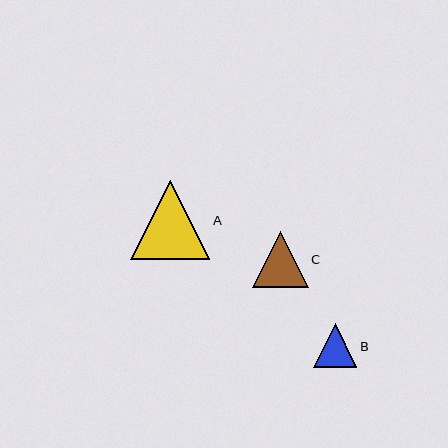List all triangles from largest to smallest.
From largest to smallest: A, C, B.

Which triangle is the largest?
Triangle A is the largest with a size of approximately 79 pixels.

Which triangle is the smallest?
Triangle B is the smallest with a size of approximately 43 pixels.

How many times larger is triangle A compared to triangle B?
Triangle A is approximately 1.8 times the size of triangle B.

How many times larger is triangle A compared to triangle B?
Triangle A is approximately 1.8 times the size of triangle B.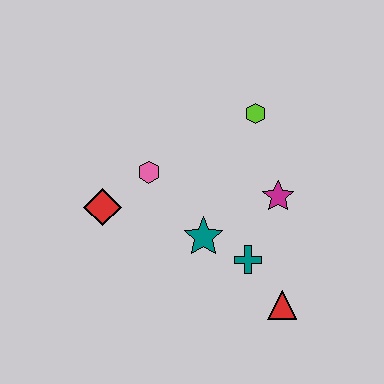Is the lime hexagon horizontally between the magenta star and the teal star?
Yes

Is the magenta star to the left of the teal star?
No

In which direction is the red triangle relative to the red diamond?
The red triangle is to the right of the red diamond.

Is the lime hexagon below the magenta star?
No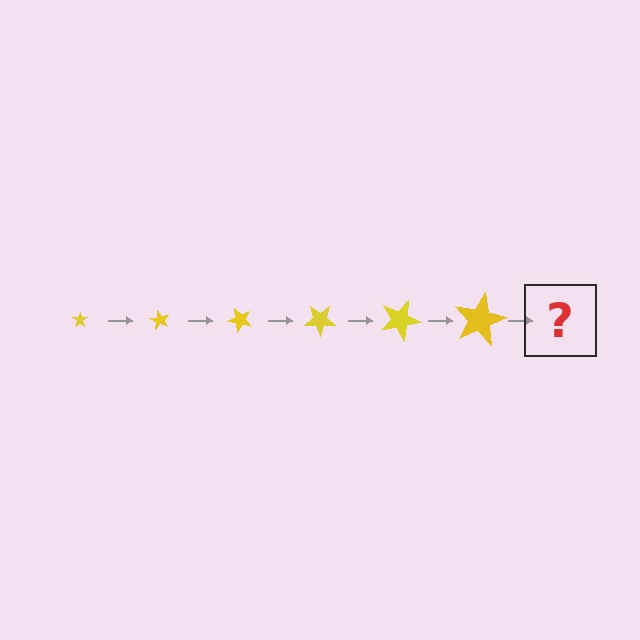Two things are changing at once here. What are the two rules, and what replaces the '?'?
The two rules are that the star grows larger each step and it rotates 60 degrees each step. The '?' should be a star, larger than the previous one and rotated 360 degrees from the start.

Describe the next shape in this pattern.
It should be a star, larger than the previous one and rotated 360 degrees from the start.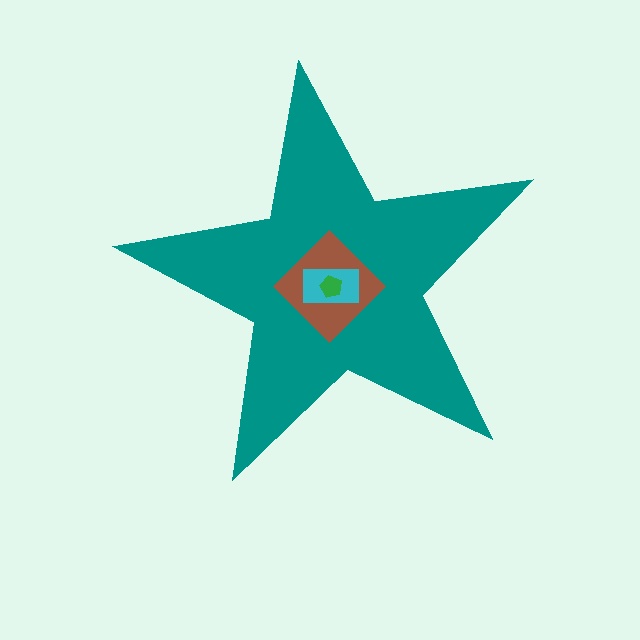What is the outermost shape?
The teal star.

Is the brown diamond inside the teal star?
Yes.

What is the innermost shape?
The green pentagon.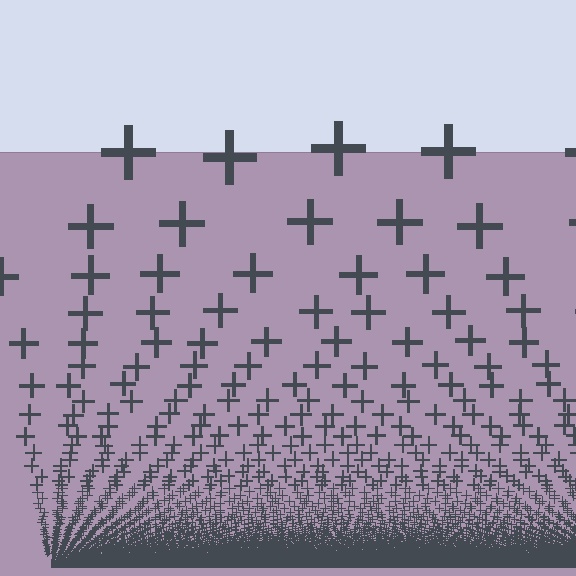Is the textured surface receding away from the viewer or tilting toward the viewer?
The surface appears to tilt toward the viewer. Texture elements get larger and sparser toward the top.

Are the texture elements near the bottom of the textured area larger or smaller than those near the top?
Smaller. The gradient is inverted — elements near the bottom are smaller and denser.